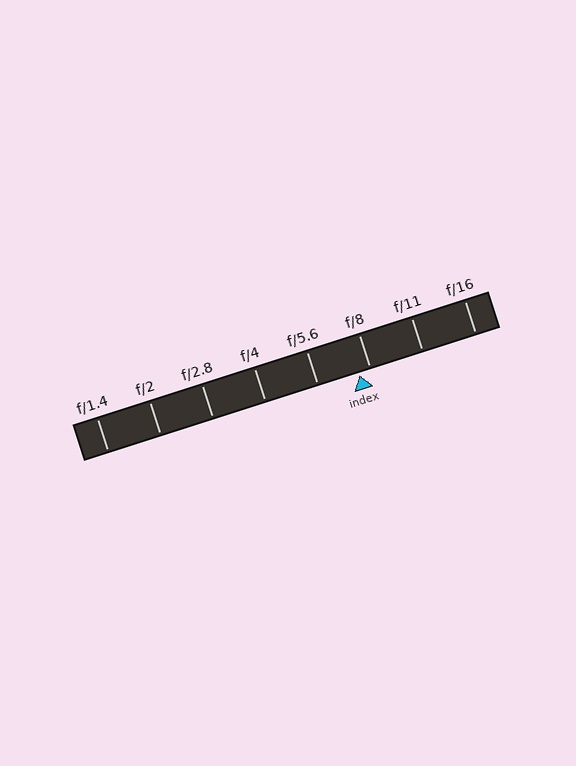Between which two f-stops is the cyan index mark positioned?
The index mark is between f/5.6 and f/8.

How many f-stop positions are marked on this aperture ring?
There are 8 f-stop positions marked.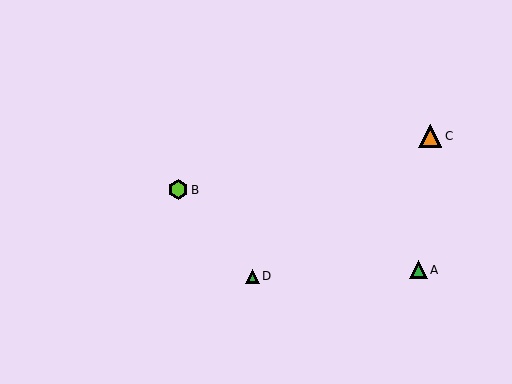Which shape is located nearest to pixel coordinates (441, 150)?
The orange triangle (labeled C) at (430, 136) is nearest to that location.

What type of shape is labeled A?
Shape A is a green triangle.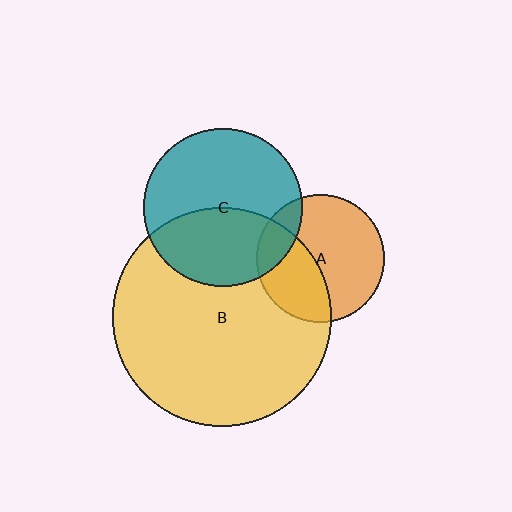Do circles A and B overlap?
Yes.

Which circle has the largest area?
Circle B (yellow).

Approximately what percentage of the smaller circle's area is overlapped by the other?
Approximately 40%.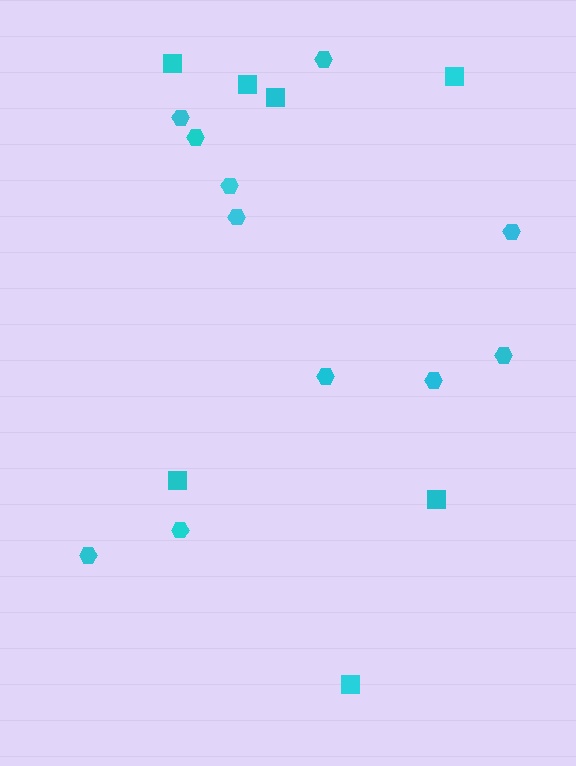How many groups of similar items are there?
There are 2 groups: one group of squares (7) and one group of hexagons (11).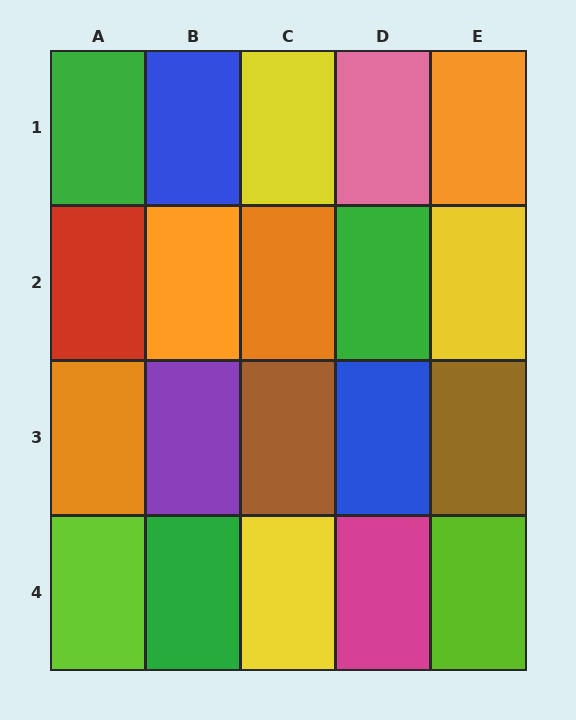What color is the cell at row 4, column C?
Yellow.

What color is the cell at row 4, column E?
Lime.